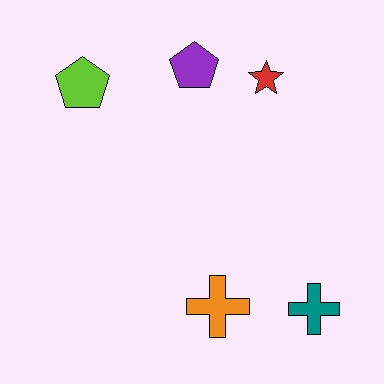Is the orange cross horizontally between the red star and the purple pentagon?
Yes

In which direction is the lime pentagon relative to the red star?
The lime pentagon is to the left of the red star.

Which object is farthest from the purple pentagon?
The teal cross is farthest from the purple pentagon.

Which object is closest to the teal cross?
The orange cross is closest to the teal cross.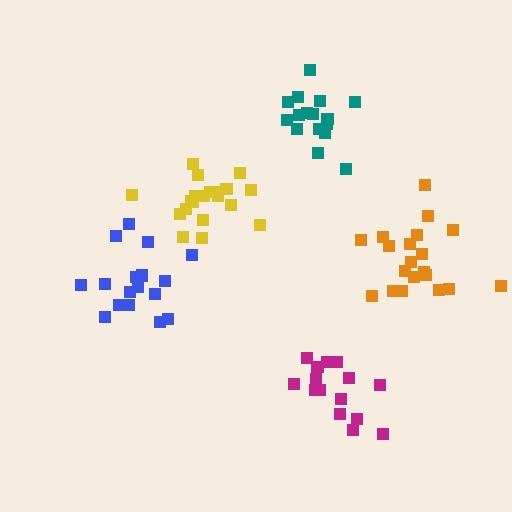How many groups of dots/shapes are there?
There are 5 groups.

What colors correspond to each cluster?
The clusters are colored: yellow, teal, blue, orange, magenta.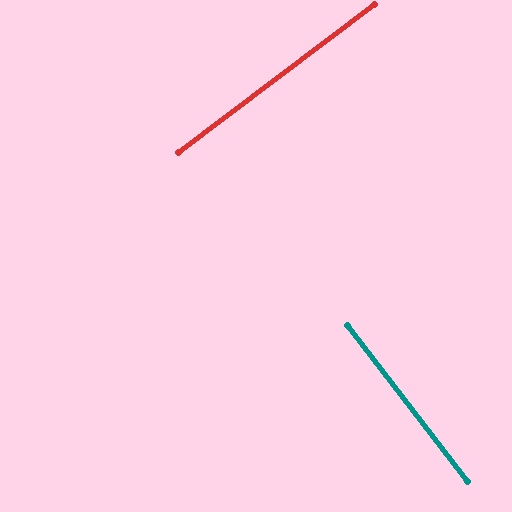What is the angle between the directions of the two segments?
Approximately 90 degrees.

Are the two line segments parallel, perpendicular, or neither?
Perpendicular — they meet at approximately 90°.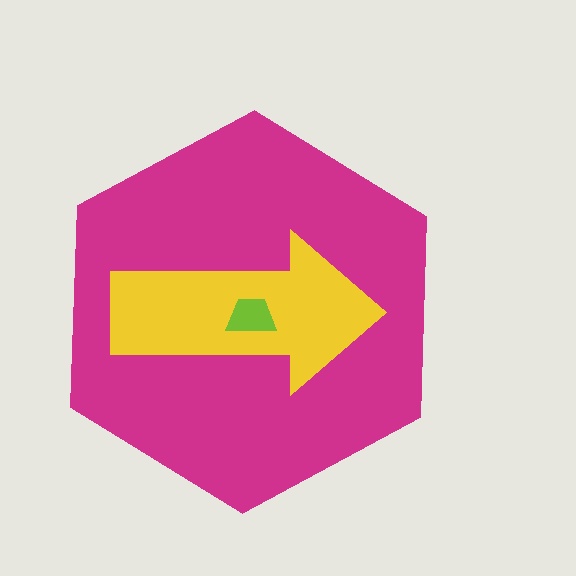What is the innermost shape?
The lime trapezoid.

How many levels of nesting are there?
3.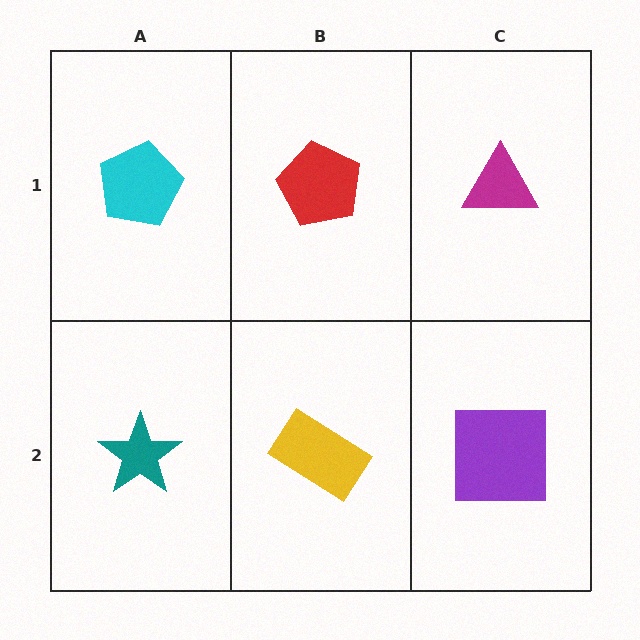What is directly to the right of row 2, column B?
A purple square.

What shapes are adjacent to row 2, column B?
A red pentagon (row 1, column B), a teal star (row 2, column A), a purple square (row 2, column C).